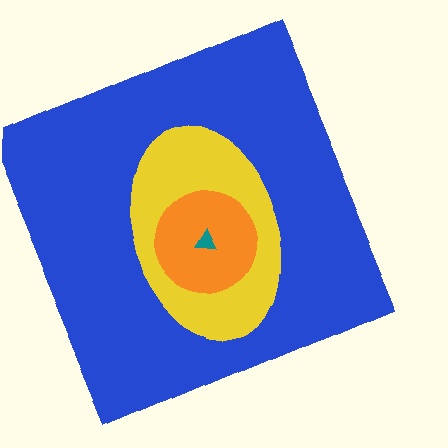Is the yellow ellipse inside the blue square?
Yes.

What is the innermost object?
The teal triangle.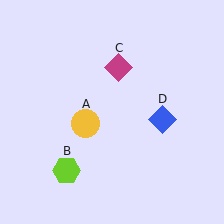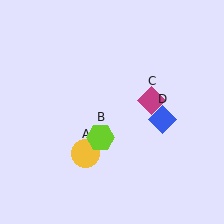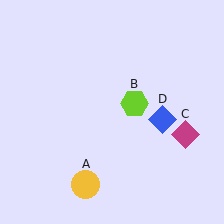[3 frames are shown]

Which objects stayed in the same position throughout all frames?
Blue diamond (object D) remained stationary.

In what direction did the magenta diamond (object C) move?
The magenta diamond (object C) moved down and to the right.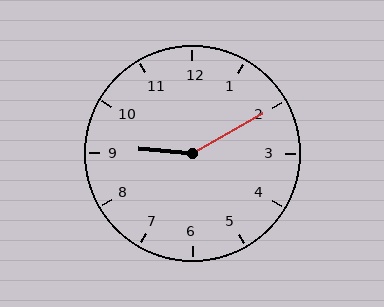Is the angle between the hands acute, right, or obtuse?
It is obtuse.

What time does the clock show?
9:10.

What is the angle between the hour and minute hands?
Approximately 145 degrees.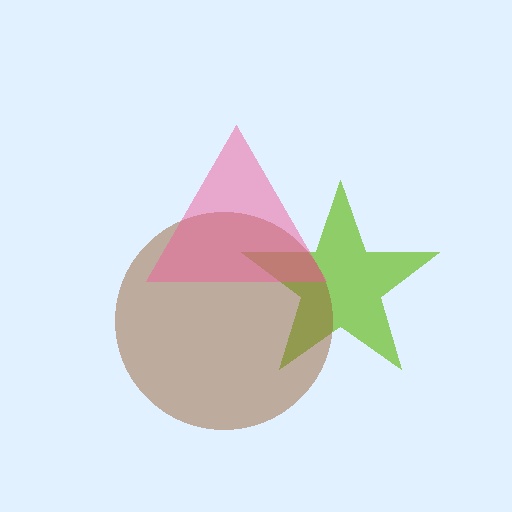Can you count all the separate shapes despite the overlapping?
Yes, there are 3 separate shapes.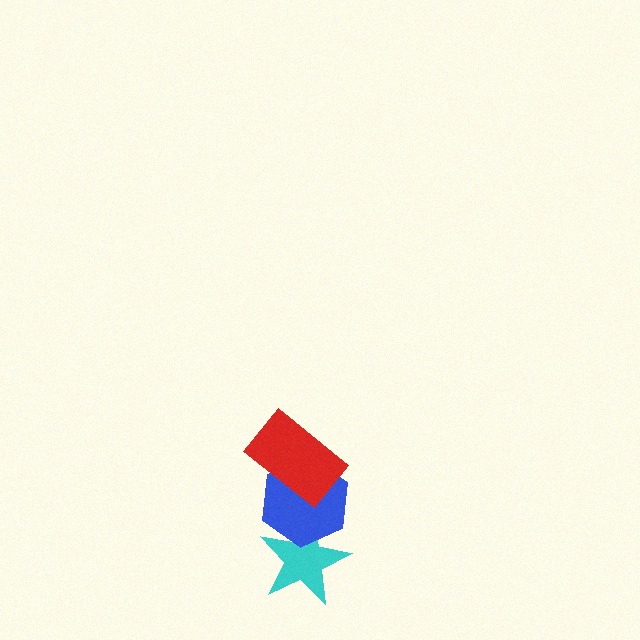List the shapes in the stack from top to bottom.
From top to bottom: the red rectangle, the blue hexagon, the cyan star.